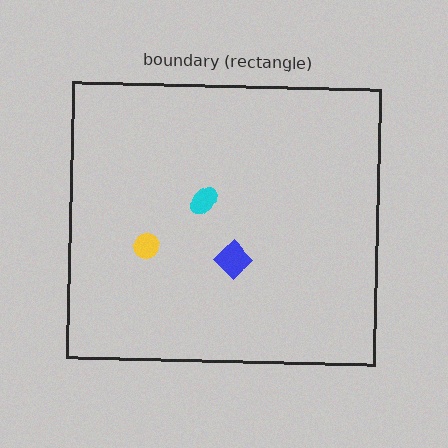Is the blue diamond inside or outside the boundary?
Inside.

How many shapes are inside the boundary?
3 inside, 0 outside.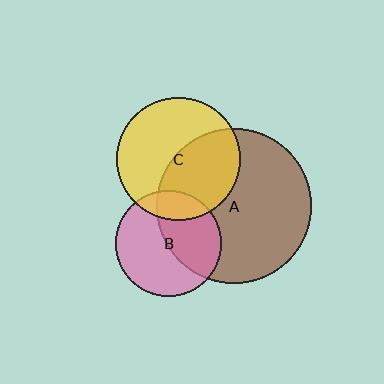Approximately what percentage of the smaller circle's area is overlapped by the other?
Approximately 45%.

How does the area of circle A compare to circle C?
Approximately 1.6 times.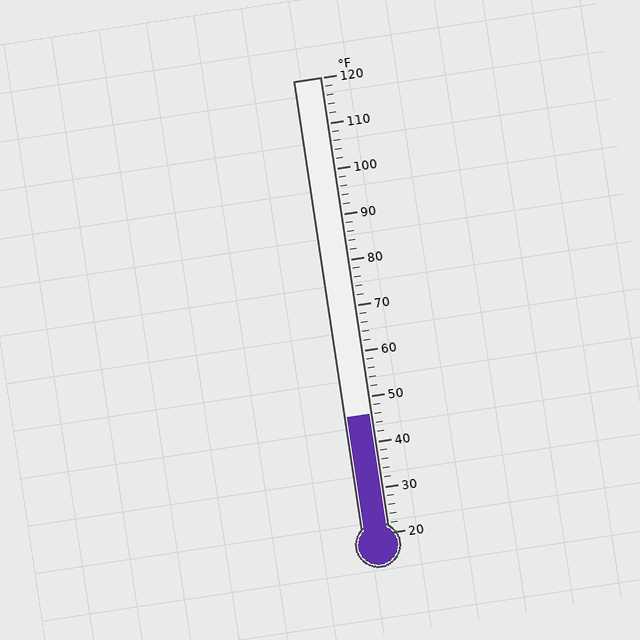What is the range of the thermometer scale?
The thermometer scale ranges from 20°F to 120°F.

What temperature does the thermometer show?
The thermometer shows approximately 46°F.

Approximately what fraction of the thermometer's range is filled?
The thermometer is filled to approximately 25% of its range.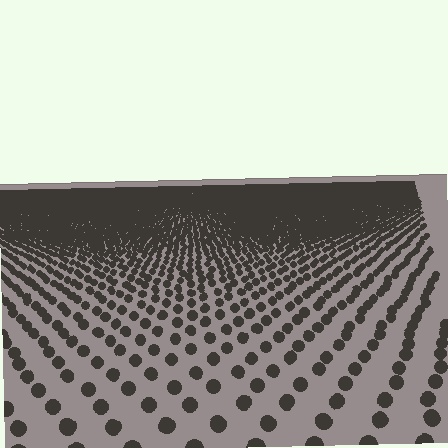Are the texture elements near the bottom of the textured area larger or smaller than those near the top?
Larger. Near the bottom, elements are closer to the viewer and appear at a bigger on-screen size.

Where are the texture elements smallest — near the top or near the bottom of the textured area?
Near the top.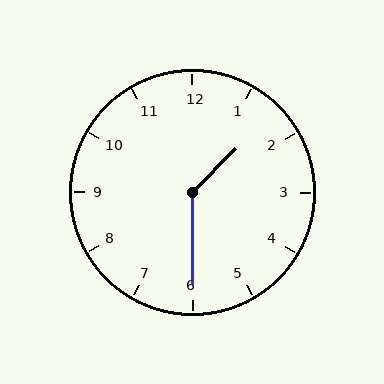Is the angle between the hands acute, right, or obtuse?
It is obtuse.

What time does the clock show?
1:30.